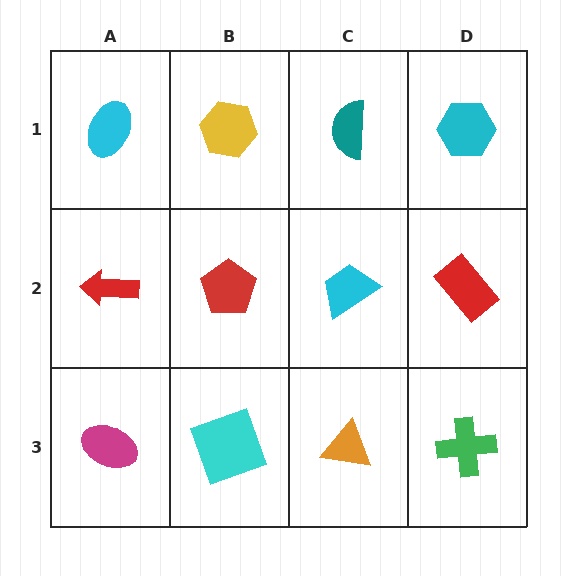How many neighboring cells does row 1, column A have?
2.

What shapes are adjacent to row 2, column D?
A cyan hexagon (row 1, column D), a green cross (row 3, column D), a cyan trapezoid (row 2, column C).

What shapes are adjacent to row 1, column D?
A red rectangle (row 2, column D), a teal semicircle (row 1, column C).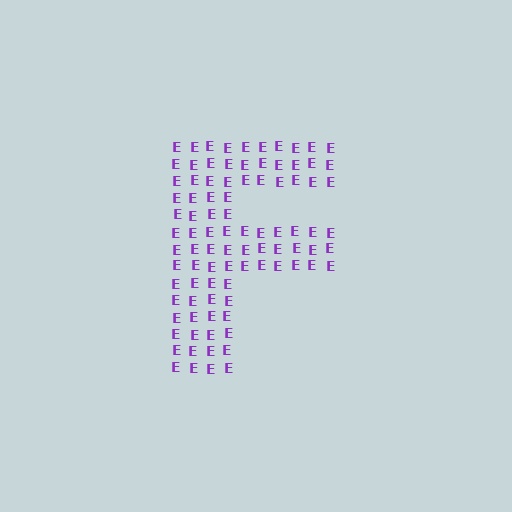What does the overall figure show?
The overall figure shows the letter F.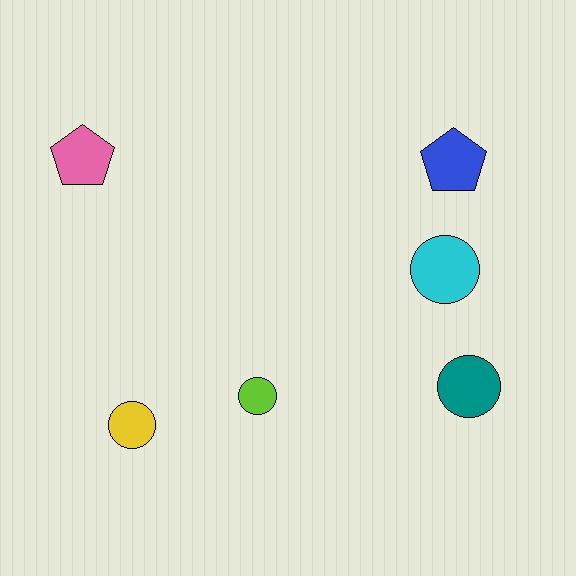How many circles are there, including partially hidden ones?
There are 4 circles.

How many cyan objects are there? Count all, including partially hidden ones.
There is 1 cyan object.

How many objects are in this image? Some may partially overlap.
There are 6 objects.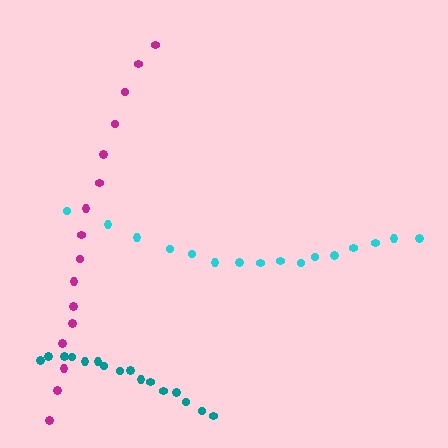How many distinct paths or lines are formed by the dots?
There are 3 distinct paths.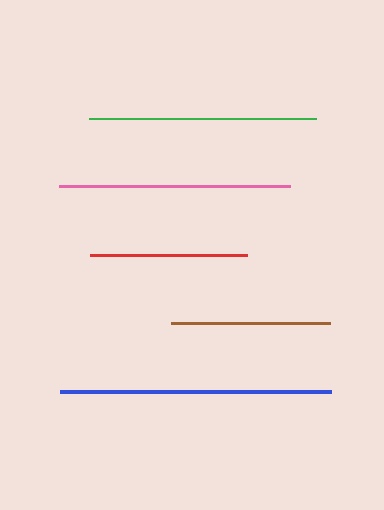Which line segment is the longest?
The blue line is the longest at approximately 271 pixels.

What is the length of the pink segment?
The pink segment is approximately 231 pixels long.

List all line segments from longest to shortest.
From longest to shortest: blue, pink, green, brown, red.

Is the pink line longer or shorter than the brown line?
The pink line is longer than the brown line.